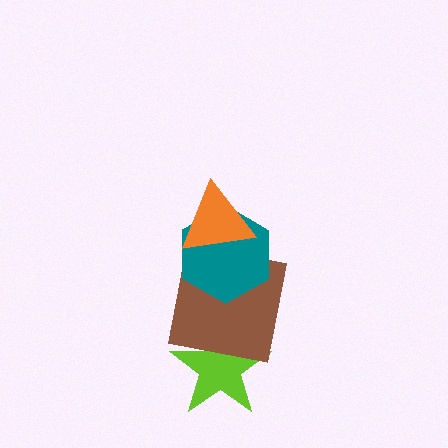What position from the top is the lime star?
The lime star is 4th from the top.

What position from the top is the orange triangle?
The orange triangle is 1st from the top.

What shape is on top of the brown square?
The teal hexagon is on top of the brown square.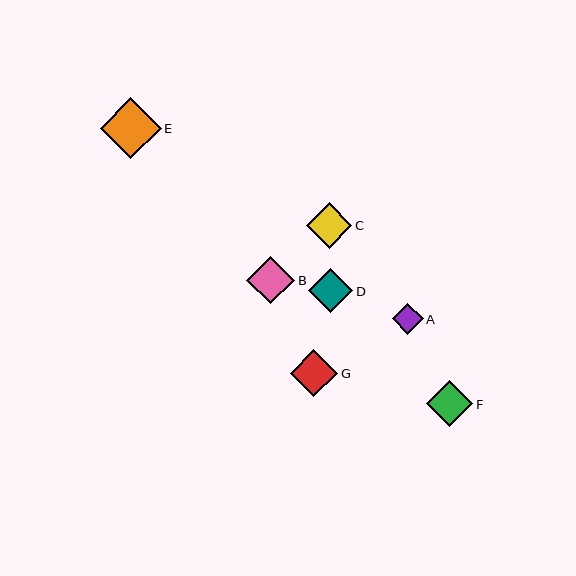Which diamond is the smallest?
Diamond A is the smallest with a size of approximately 31 pixels.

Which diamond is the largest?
Diamond E is the largest with a size of approximately 61 pixels.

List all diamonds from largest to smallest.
From largest to smallest: E, B, G, F, C, D, A.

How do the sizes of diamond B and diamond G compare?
Diamond B and diamond G are approximately the same size.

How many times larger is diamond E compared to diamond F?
Diamond E is approximately 1.3 times the size of diamond F.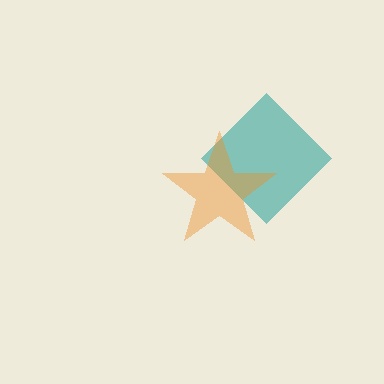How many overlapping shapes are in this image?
There are 2 overlapping shapes in the image.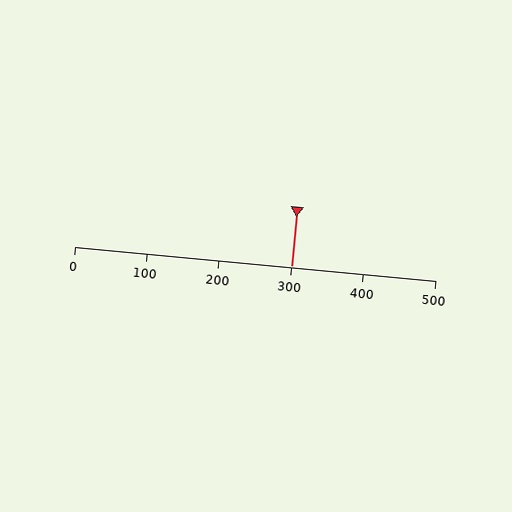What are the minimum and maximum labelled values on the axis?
The axis runs from 0 to 500.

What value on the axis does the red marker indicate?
The marker indicates approximately 300.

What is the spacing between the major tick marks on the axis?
The major ticks are spaced 100 apart.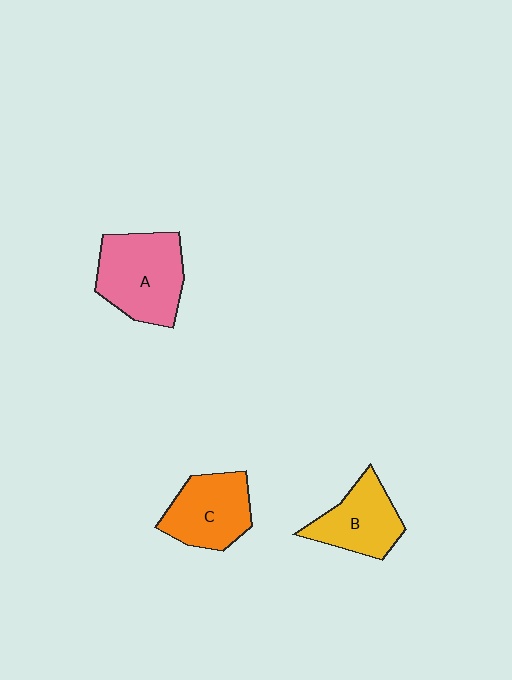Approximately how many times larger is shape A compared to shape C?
Approximately 1.2 times.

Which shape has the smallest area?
Shape B (yellow).